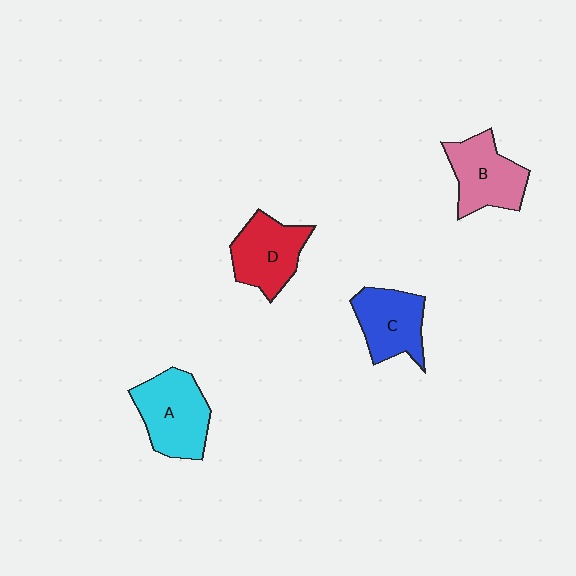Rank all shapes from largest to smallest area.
From largest to smallest: A (cyan), B (pink), D (red), C (blue).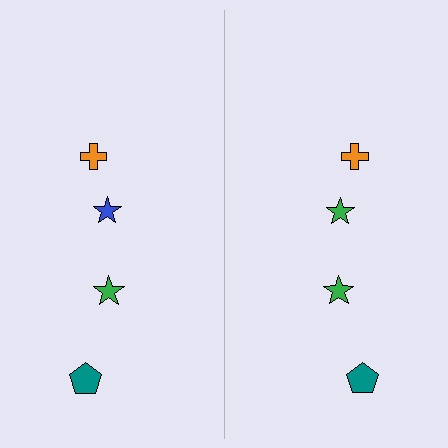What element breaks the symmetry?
The green star on the right side breaks the symmetry — its mirror counterpart is blue.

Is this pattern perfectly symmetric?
No, the pattern is not perfectly symmetric. The green star on the right side breaks the symmetry — its mirror counterpart is blue.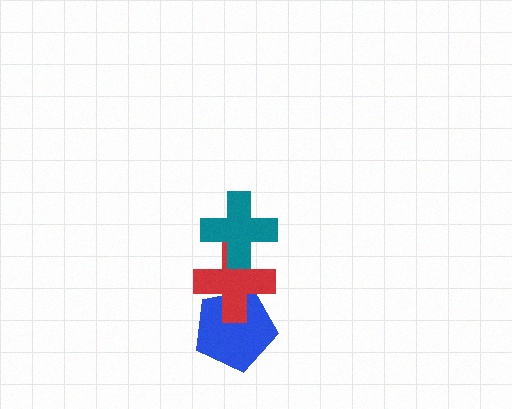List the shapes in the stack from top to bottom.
From top to bottom: the teal cross, the red cross, the blue pentagon.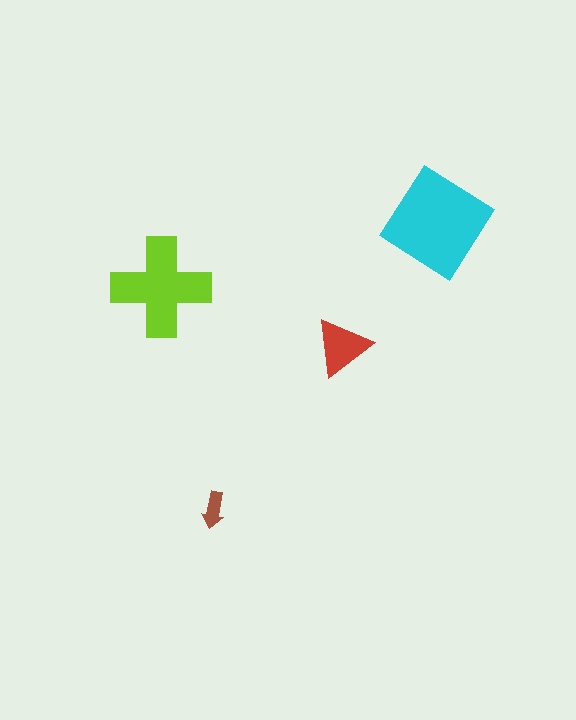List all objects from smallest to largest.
The brown arrow, the red triangle, the lime cross, the cyan diamond.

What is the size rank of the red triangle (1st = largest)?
3rd.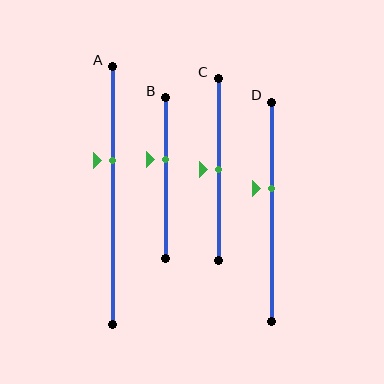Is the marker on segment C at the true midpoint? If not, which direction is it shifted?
Yes, the marker on segment C is at the true midpoint.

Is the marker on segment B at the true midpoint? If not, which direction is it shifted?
No, the marker on segment B is shifted upward by about 12% of the segment length.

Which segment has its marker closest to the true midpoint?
Segment C has its marker closest to the true midpoint.